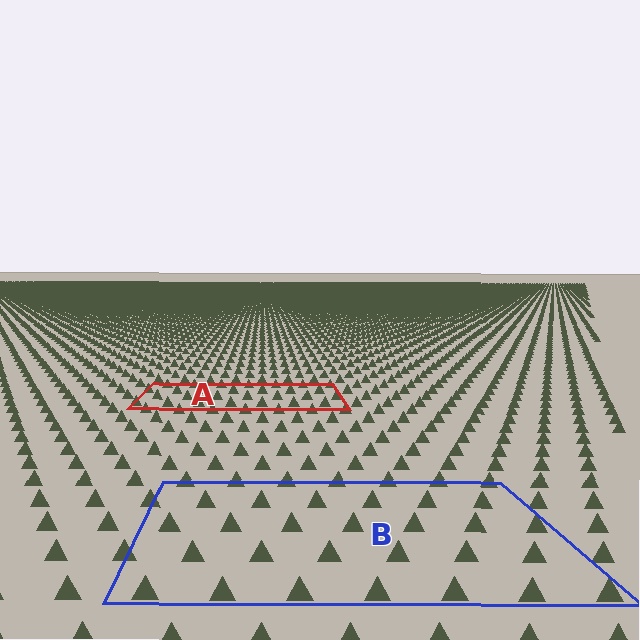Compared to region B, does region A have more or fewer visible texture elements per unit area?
Region A has more texture elements per unit area — they are packed more densely because it is farther away.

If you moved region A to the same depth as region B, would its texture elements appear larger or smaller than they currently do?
They would appear larger. At a closer depth, the same texture elements are projected at a bigger on-screen size.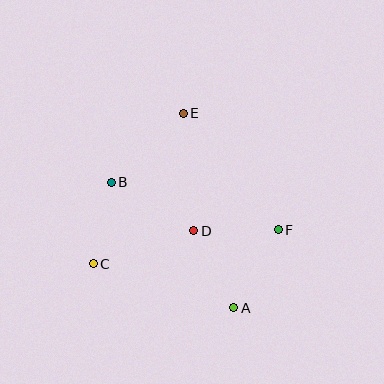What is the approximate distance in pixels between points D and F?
The distance between D and F is approximately 84 pixels.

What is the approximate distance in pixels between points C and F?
The distance between C and F is approximately 188 pixels.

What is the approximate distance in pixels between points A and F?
The distance between A and F is approximately 90 pixels.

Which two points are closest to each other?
Points B and C are closest to each other.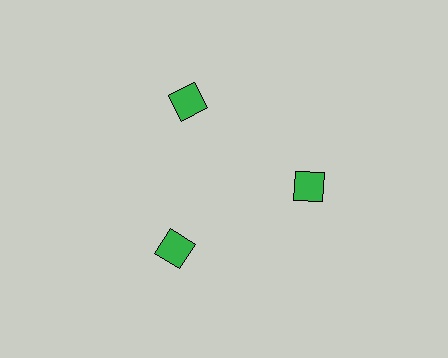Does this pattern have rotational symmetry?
Yes, this pattern has 3-fold rotational symmetry. It looks the same after rotating 120 degrees around the center.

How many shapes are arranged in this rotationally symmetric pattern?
There are 3 shapes, arranged in 3 groups of 1.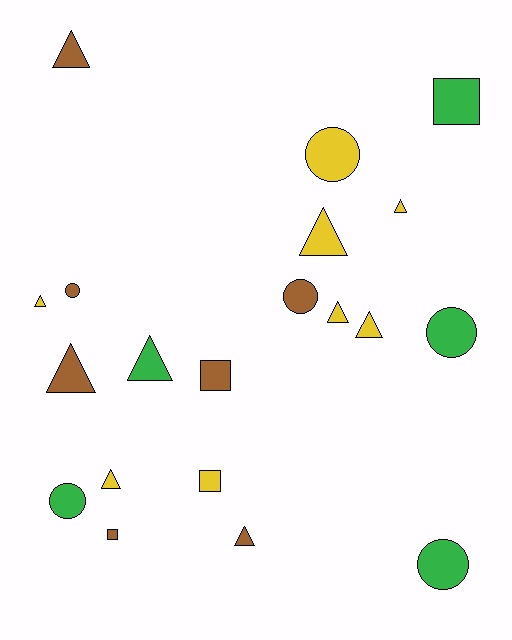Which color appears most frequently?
Yellow, with 8 objects.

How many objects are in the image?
There are 20 objects.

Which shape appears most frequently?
Triangle, with 10 objects.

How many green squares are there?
There is 1 green square.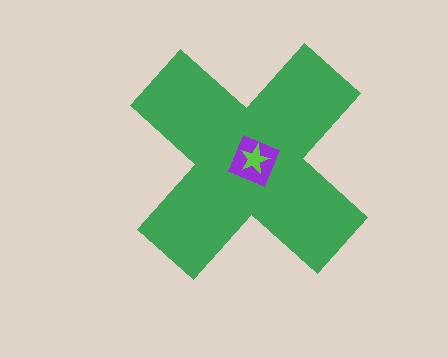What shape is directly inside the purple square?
The lime star.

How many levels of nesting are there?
3.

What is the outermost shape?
The green cross.